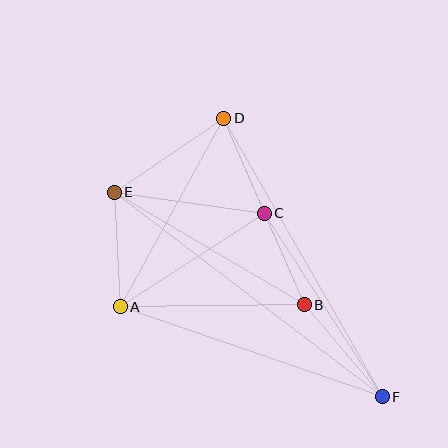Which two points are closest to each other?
Points B and C are closest to each other.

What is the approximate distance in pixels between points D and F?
The distance between D and F is approximately 321 pixels.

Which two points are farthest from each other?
Points E and F are farthest from each other.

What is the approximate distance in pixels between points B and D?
The distance between B and D is approximately 204 pixels.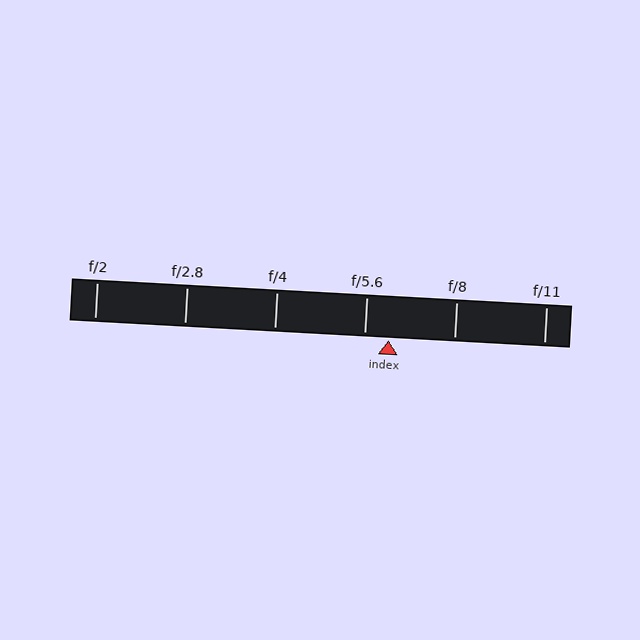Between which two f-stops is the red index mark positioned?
The index mark is between f/5.6 and f/8.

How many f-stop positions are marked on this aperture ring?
There are 6 f-stop positions marked.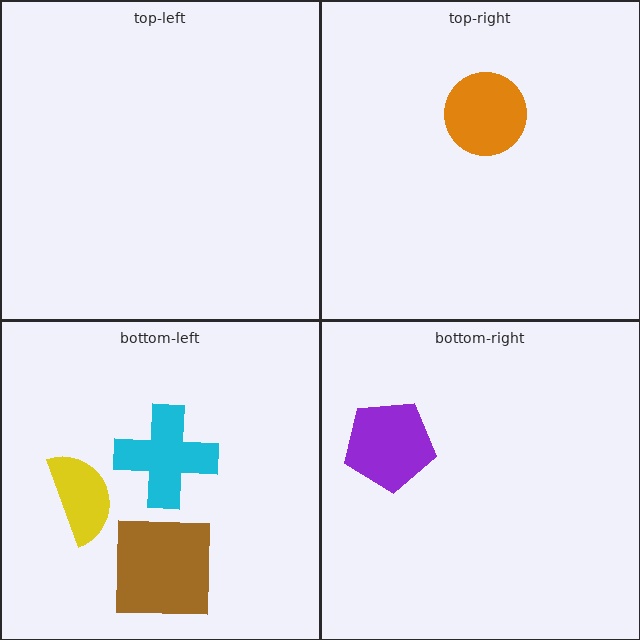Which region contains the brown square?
The bottom-left region.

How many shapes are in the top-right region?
1.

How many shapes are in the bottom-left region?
3.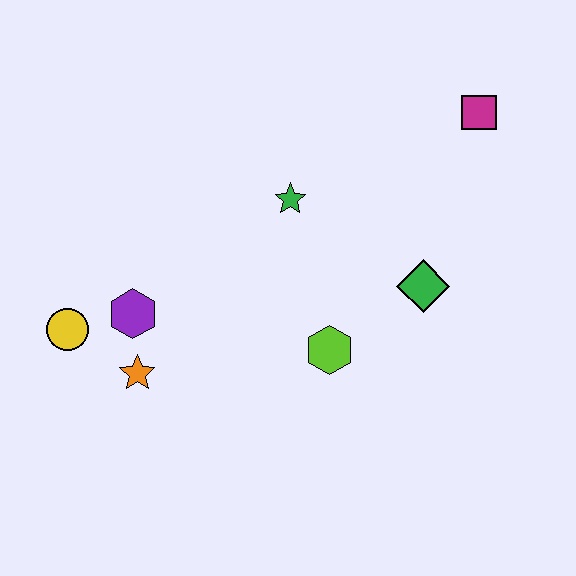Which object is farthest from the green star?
The yellow circle is farthest from the green star.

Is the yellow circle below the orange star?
No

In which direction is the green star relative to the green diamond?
The green star is to the left of the green diamond.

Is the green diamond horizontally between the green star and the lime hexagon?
No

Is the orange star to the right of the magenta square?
No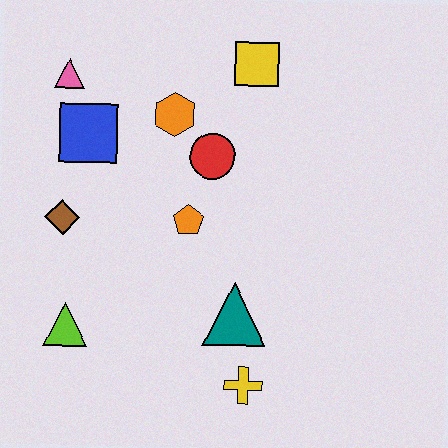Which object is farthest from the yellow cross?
The pink triangle is farthest from the yellow cross.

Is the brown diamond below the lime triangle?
No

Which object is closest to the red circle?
The orange hexagon is closest to the red circle.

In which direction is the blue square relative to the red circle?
The blue square is to the left of the red circle.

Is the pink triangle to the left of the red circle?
Yes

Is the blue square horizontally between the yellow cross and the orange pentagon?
No